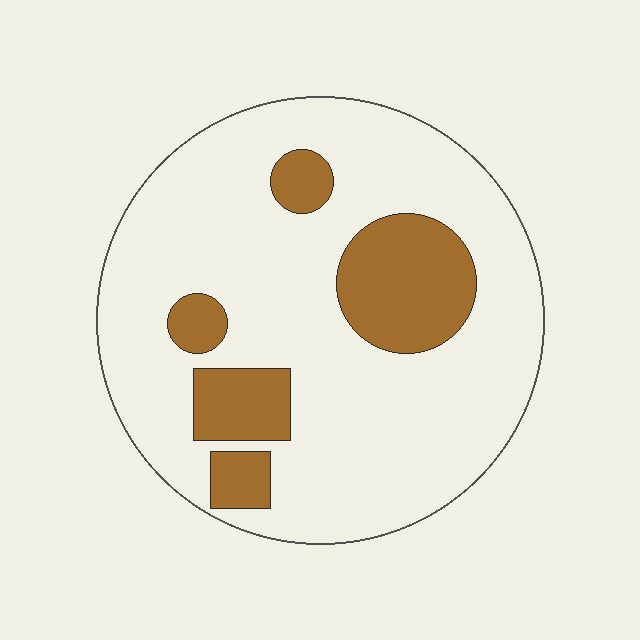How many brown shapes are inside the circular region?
5.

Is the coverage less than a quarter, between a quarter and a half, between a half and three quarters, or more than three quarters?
Less than a quarter.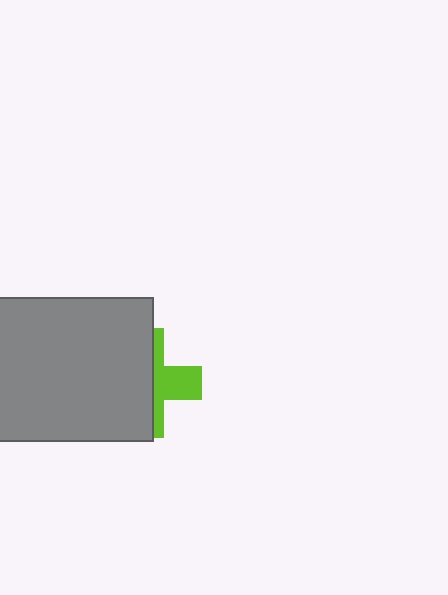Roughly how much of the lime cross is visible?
A small part of it is visible (roughly 39%).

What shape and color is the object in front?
The object in front is a gray rectangle.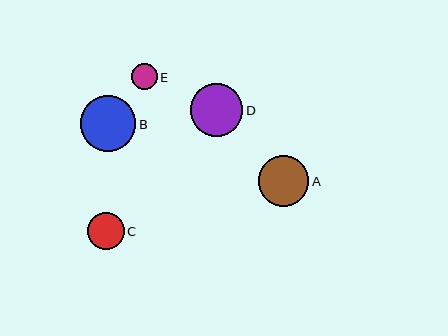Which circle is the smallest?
Circle E is the smallest with a size of approximately 26 pixels.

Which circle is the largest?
Circle B is the largest with a size of approximately 56 pixels.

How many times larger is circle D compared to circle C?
Circle D is approximately 1.4 times the size of circle C.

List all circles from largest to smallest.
From largest to smallest: B, D, A, C, E.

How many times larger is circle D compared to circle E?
Circle D is approximately 2.0 times the size of circle E.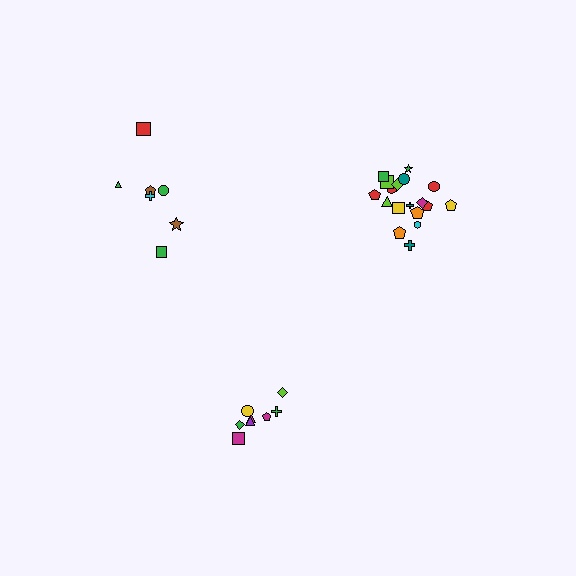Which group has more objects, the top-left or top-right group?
The top-right group.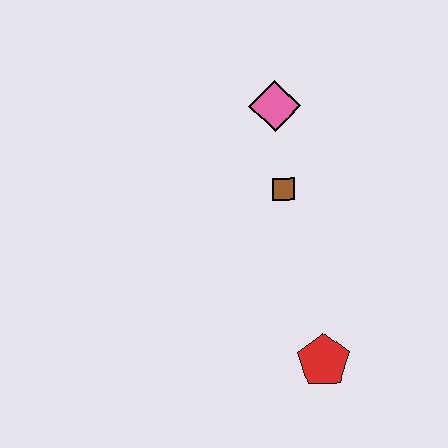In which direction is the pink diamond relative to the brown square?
The pink diamond is above the brown square.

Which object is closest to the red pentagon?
The brown square is closest to the red pentagon.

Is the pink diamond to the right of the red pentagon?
No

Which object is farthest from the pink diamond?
The red pentagon is farthest from the pink diamond.